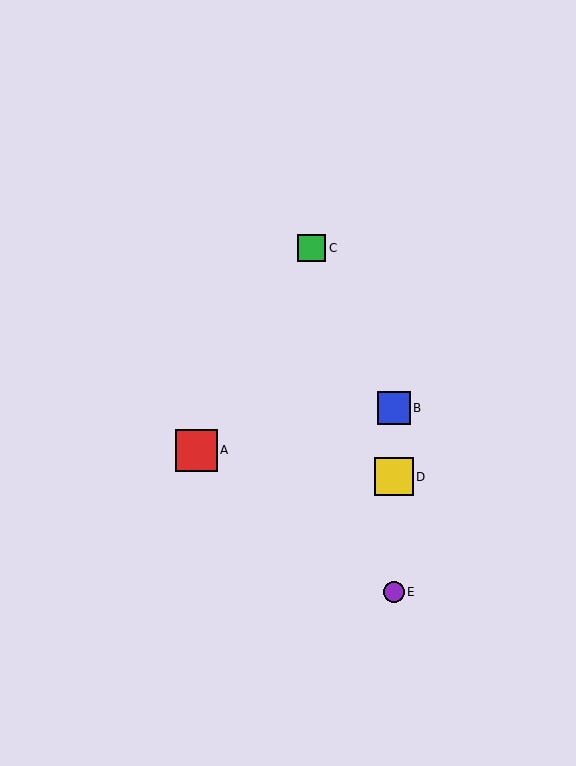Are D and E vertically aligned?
Yes, both are at x≈394.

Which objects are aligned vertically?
Objects B, D, E are aligned vertically.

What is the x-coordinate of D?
Object D is at x≈394.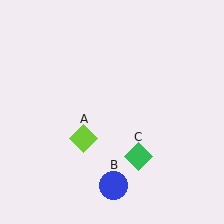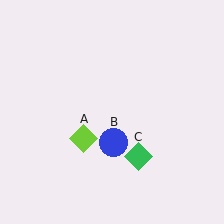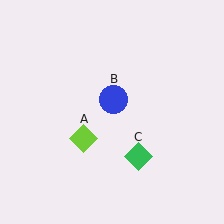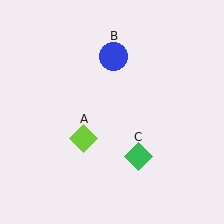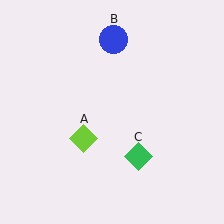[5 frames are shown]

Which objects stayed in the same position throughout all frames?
Lime diamond (object A) and green diamond (object C) remained stationary.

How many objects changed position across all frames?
1 object changed position: blue circle (object B).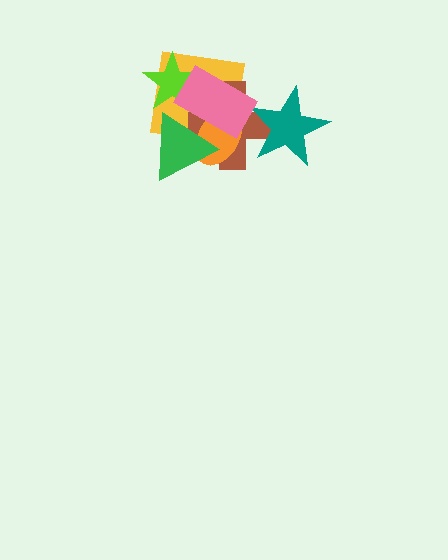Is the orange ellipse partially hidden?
Yes, it is partially covered by another shape.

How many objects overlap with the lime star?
2 objects overlap with the lime star.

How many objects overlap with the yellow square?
5 objects overlap with the yellow square.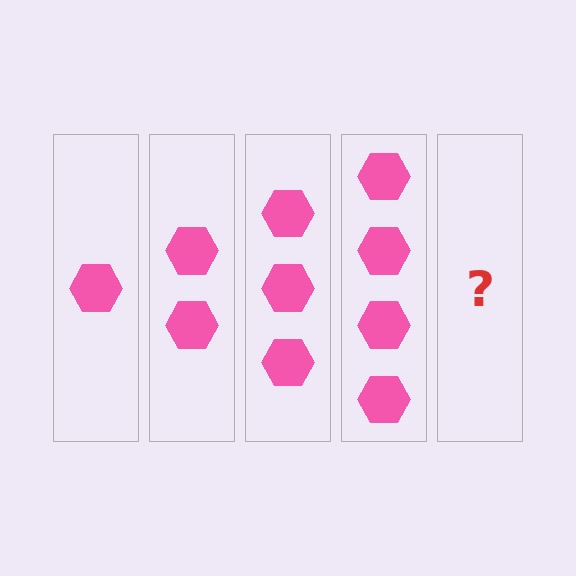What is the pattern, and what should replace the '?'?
The pattern is that each step adds one more hexagon. The '?' should be 5 hexagons.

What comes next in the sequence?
The next element should be 5 hexagons.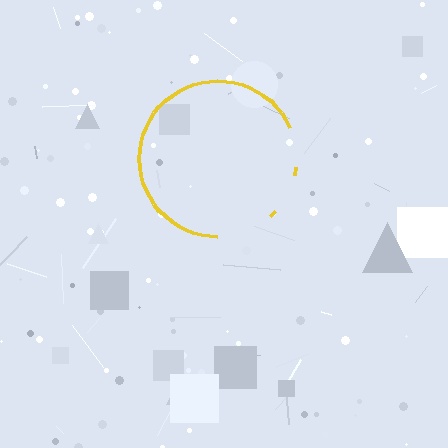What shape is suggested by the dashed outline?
The dashed outline suggests a circle.